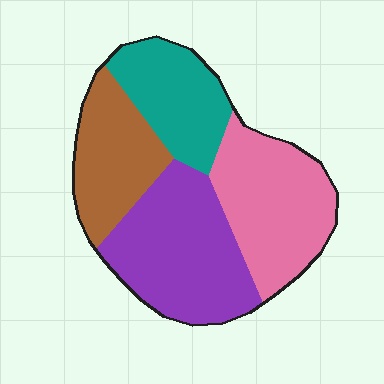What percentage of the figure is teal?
Teal covers about 20% of the figure.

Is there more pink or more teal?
Pink.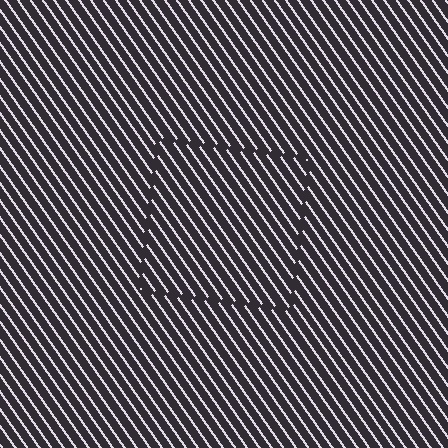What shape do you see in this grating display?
An illusory square. The interior of the shape contains the same grating, shifted by half a period — the contour is defined by the phase discontinuity where line-ends from the inner and outer gratings abut.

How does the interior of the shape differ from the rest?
The interior of the shape contains the same grating, shifted by half a period — the contour is defined by the phase discontinuity where line-ends from the inner and outer gratings abut.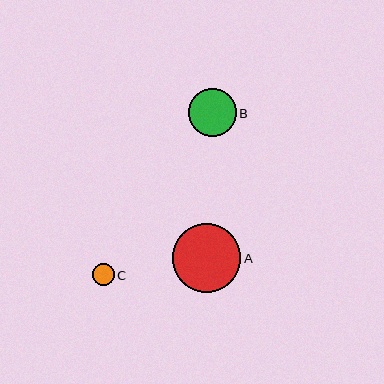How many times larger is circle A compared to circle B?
Circle A is approximately 1.4 times the size of circle B.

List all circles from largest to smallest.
From largest to smallest: A, B, C.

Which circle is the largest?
Circle A is the largest with a size of approximately 68 pixels.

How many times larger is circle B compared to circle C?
Circle B is approximately 2.2 times the size of circle C.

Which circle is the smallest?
Circle C is the smallest with a size of approximately 22 pixels.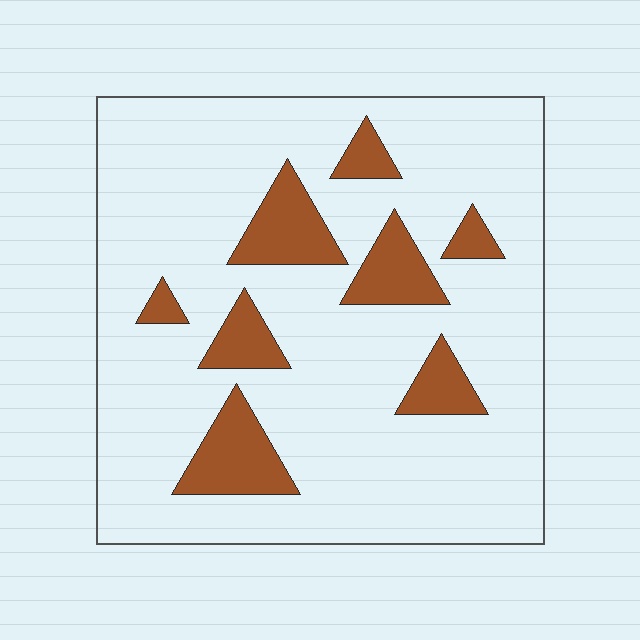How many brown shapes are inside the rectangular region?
8.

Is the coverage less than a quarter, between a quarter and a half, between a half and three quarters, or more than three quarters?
Less than a quarter.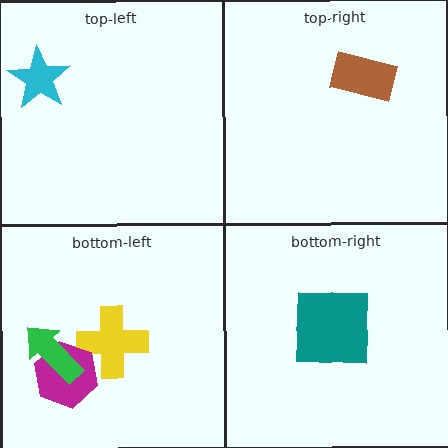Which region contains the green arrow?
The bottom-left region.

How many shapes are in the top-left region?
1.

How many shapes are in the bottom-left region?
3.